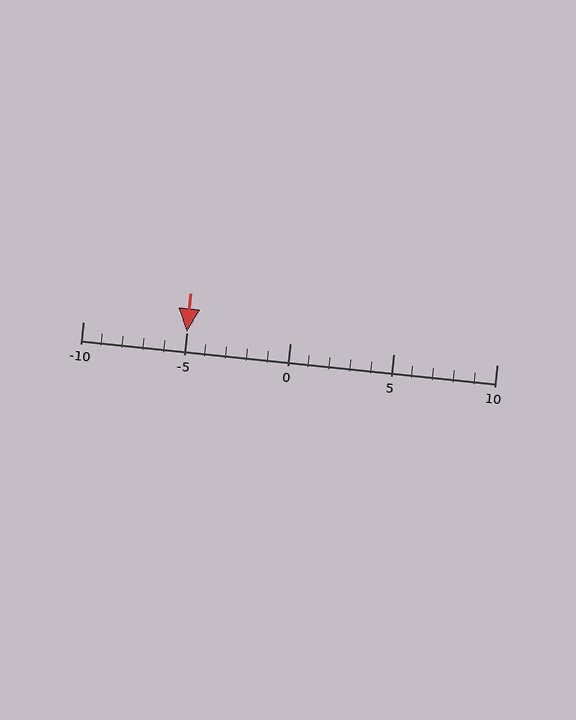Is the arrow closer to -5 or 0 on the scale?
The arrow is closer to -5.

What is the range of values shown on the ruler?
The ruler shows values from -10 to 10.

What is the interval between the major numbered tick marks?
The major tick marks are spaced 5 units apart.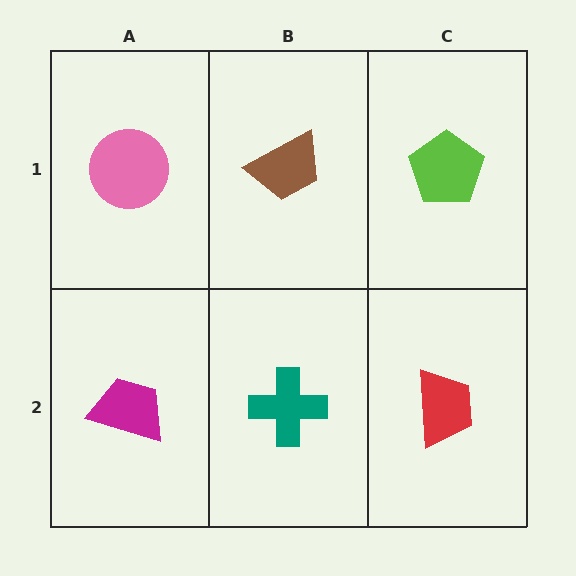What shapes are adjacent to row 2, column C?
A lime pentagon (row 1, column C), a teal cross (row 2, column B).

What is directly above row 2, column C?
A lime pentagon.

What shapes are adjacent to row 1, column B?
A teal cross (row 2, column B), a pink circle (row 1, column A), a lime pentagon (row 1, column C).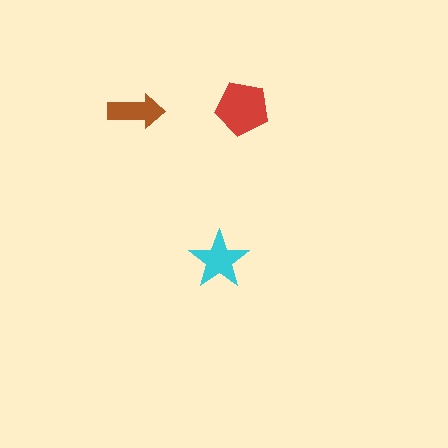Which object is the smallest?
The brown arrow.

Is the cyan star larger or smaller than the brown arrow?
Larger.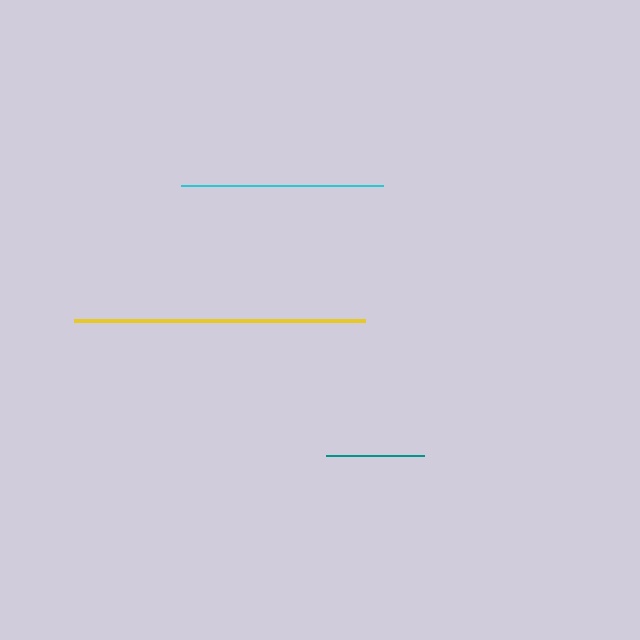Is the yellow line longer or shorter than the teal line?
The yellow line is longer than the teal line.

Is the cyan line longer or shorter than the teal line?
The cyan line is longer than the teal line.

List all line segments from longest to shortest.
From longest to shortest: yellow, cyan, teal.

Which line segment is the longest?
The yellow line is the longest at approximately 292 pixels.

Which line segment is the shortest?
The teal line is the shortest at approximately 98 pixels.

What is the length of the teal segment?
The teal segment is approximately 98 pixels long.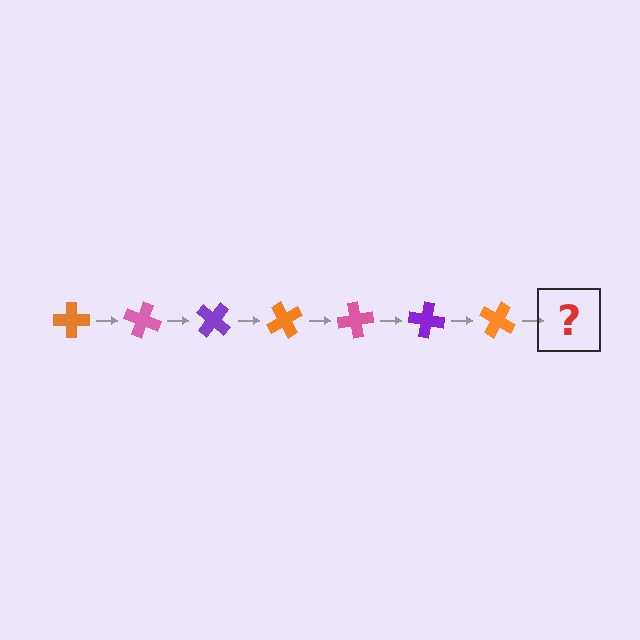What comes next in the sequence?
The next element should be a pink cross, rotated 140 degrees from the start.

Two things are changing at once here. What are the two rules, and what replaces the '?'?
The two rules are that it rotates 20 degrees each step and the color cycles through orange, pink, and purple. The '?' should be a pink cross, rotated 140 degrees from the start.